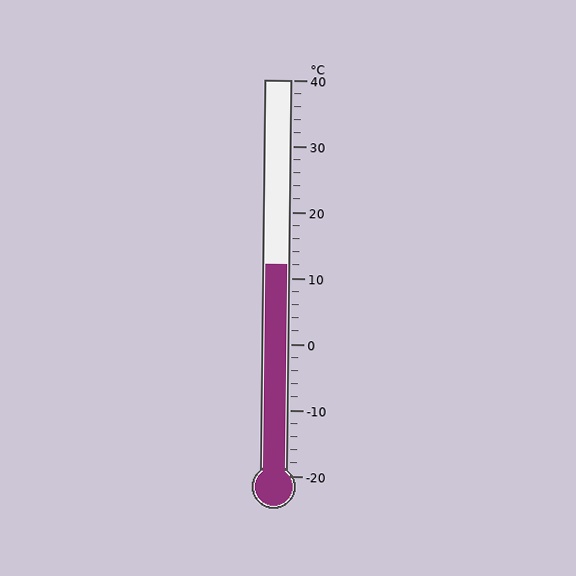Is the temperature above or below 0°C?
The temperature is above 0°C.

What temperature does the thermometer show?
The thermometer shows approximately 12°C.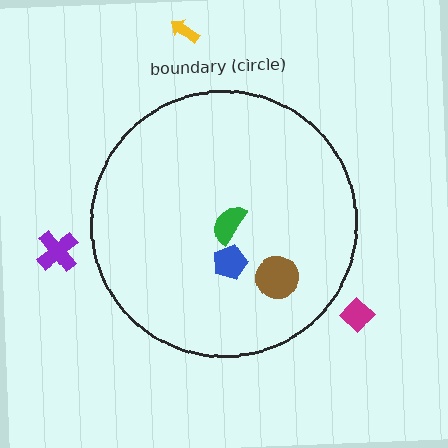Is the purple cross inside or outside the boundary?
Outside.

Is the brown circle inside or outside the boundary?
Inside.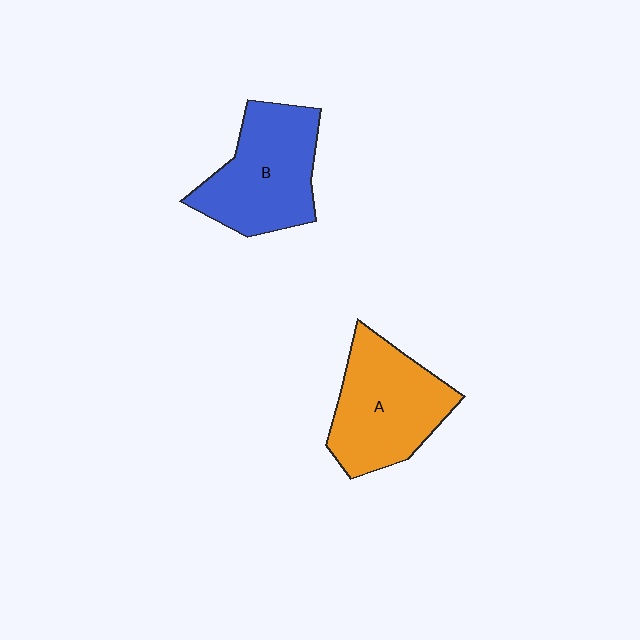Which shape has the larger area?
Shape A (orange).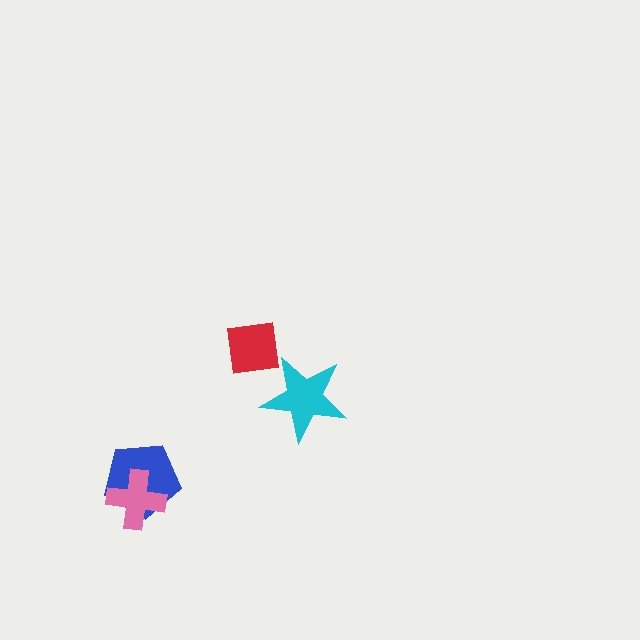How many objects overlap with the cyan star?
0 objects overlap with the cyan star.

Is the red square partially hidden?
No, no other shape covers it.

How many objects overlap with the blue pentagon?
1 object overlaps with the blue pentagon.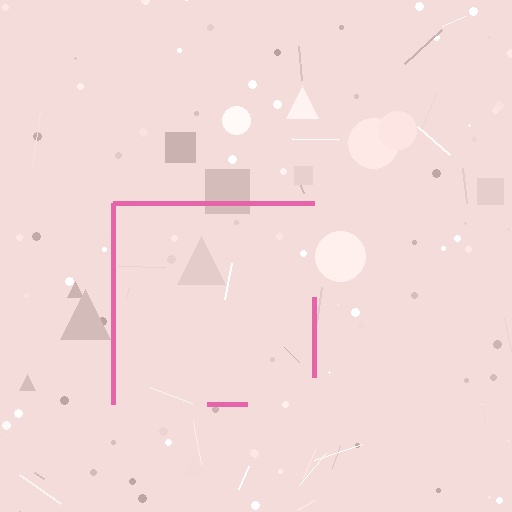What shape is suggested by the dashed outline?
The dashed outline suggests a square.